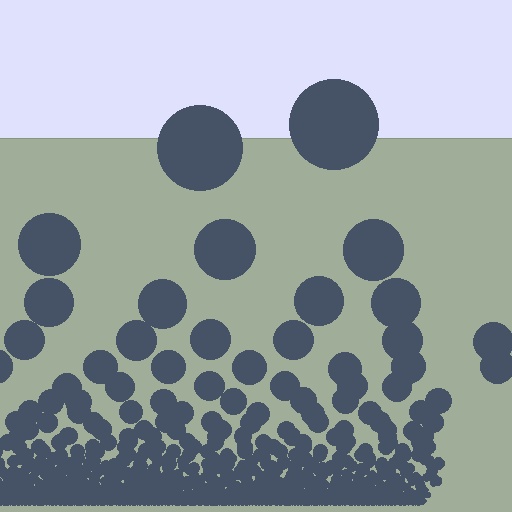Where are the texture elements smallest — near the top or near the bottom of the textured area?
Near the bottom.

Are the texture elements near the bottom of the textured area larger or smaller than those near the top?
Smaller. The gradient is inverted — elements near the bottom are smaller and denser.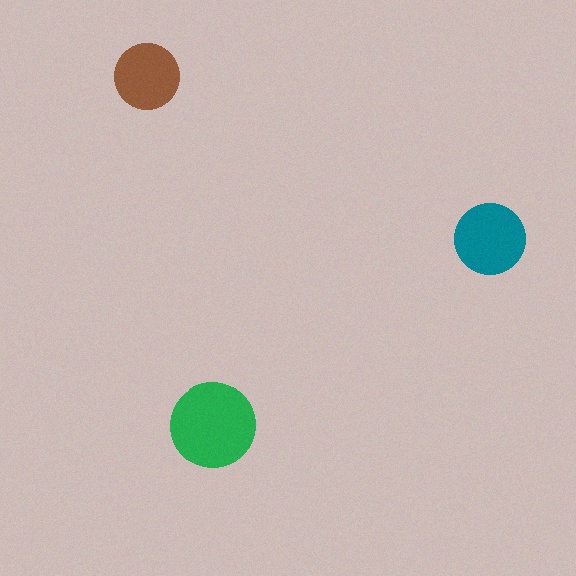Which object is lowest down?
The green circle is bottommost.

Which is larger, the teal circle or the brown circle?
The teal one.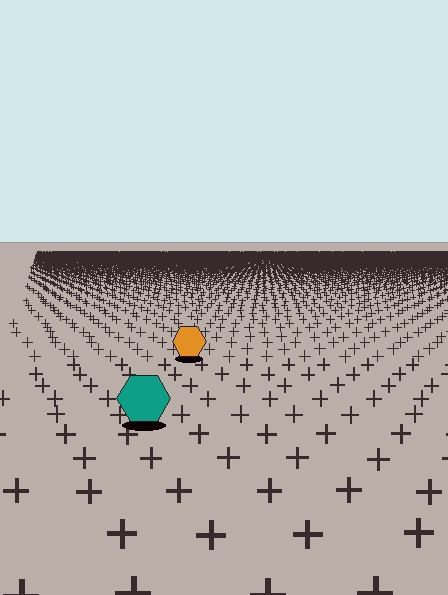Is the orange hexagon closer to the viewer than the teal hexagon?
No. The teal hexagon is closer — you can tell from the texture gradient: the ground texture is coarser near it.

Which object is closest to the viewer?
The teal hexagon is closest. The texture marks near it are larger and more spread out.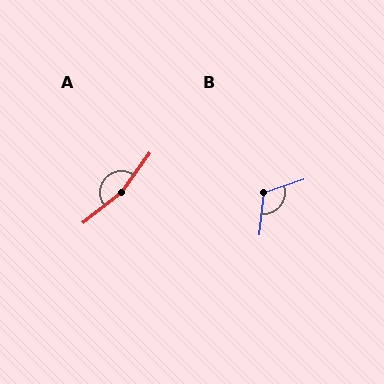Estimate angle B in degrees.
Approximately 114 degrees.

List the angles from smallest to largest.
B (114°), A (164°).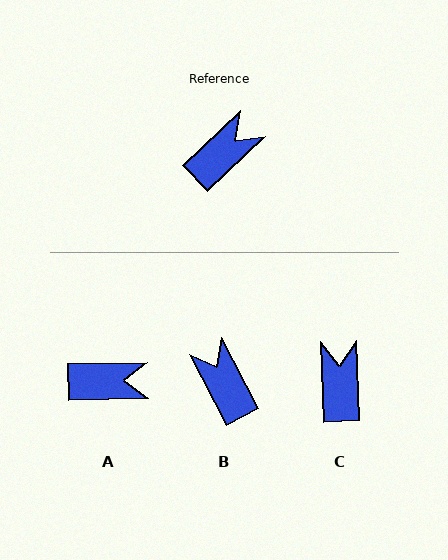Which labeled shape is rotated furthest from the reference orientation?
B, about 74 degrees away.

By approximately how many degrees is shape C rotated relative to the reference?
Approximately 49 degrees counter-clockwise.